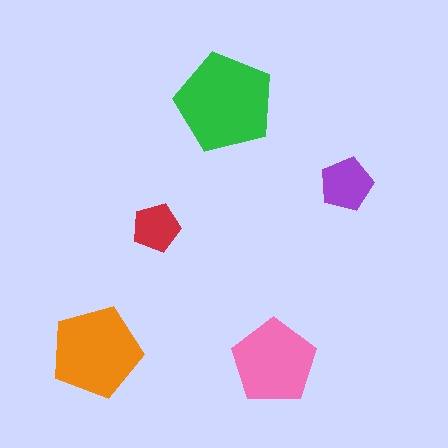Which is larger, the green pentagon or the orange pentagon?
The green one.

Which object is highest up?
The green pentagon is topmost.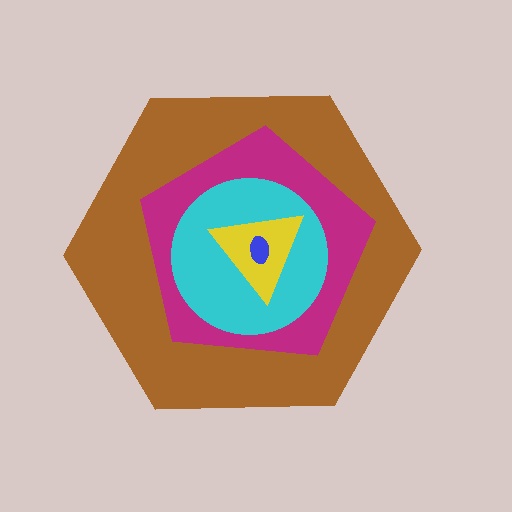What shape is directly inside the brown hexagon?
The magenta pentagon.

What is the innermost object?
The blue ellipse.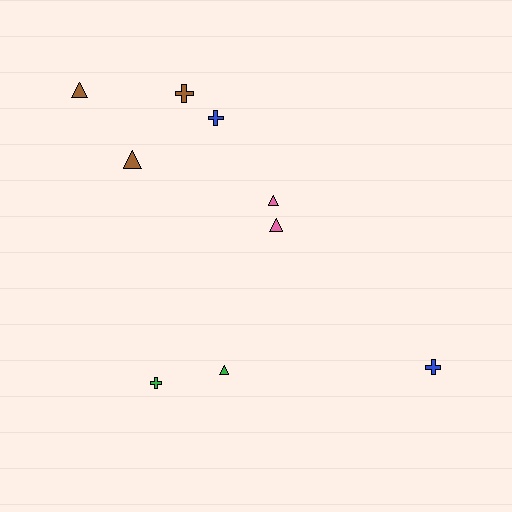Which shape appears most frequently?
Triangle, with 5 objects.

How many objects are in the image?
There are 9 objects.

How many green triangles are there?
There is 1 green triangle.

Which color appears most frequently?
Brown, with 3 objects.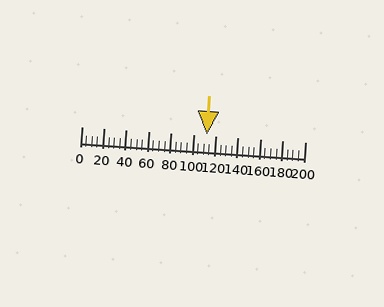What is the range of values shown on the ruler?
The ruler shows values from 0 to 200.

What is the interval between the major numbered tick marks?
The major tick marks are spaced 20 units apart.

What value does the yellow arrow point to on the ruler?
The yellow arrow points to approximately 112.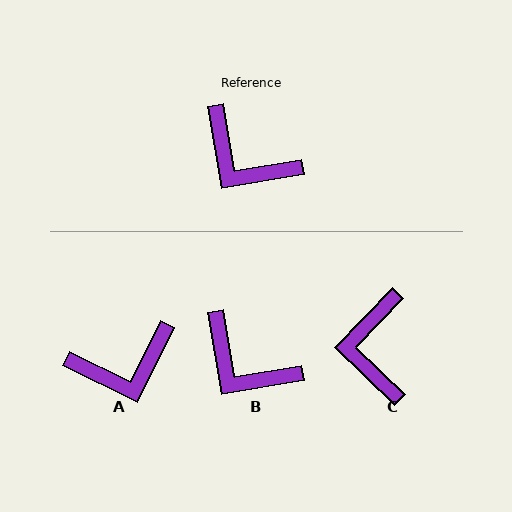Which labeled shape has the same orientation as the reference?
B.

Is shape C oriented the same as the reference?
No, it is off by about 54 degrees.